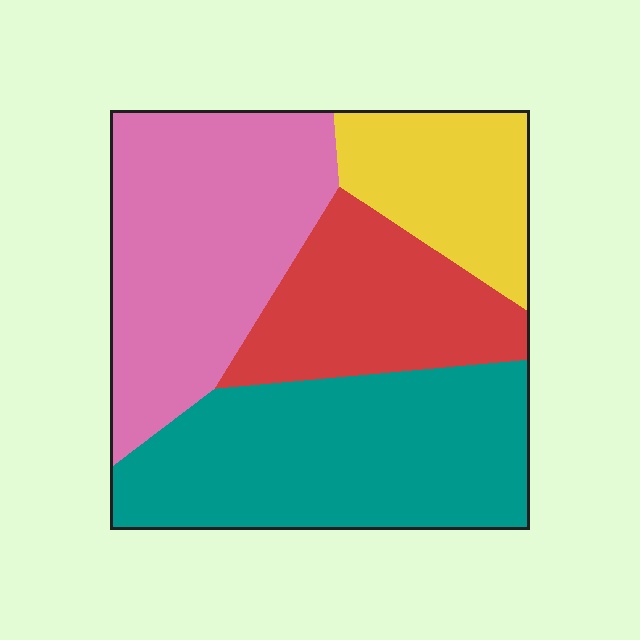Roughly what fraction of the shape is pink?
Pink covers roughly 30% of the shape.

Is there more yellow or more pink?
Pink.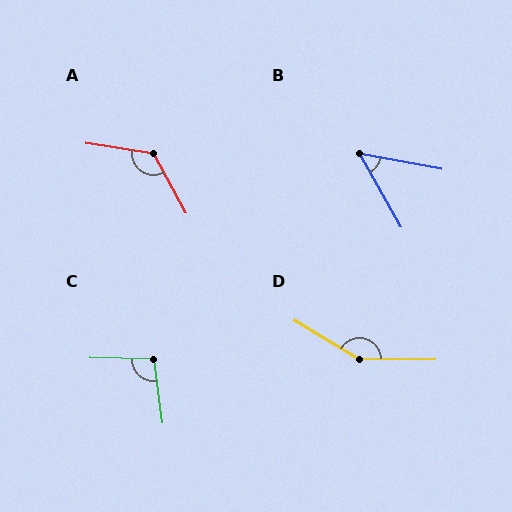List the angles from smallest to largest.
B (50°), C (99°), A (128°), D (149°).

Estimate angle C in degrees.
Approximately 99 degrees.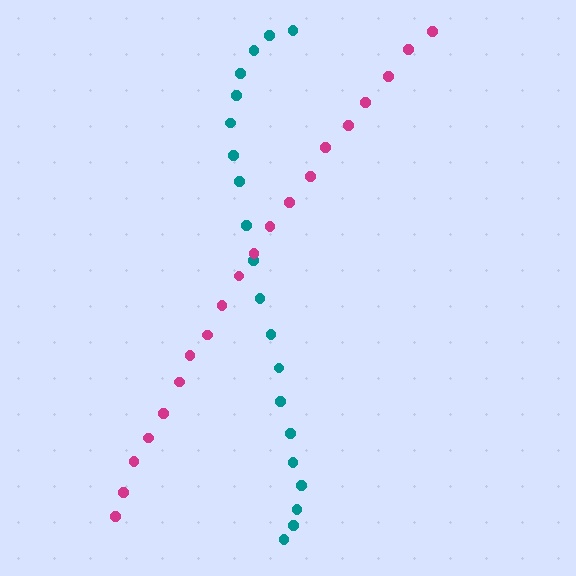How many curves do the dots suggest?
There are 2 distinct paths.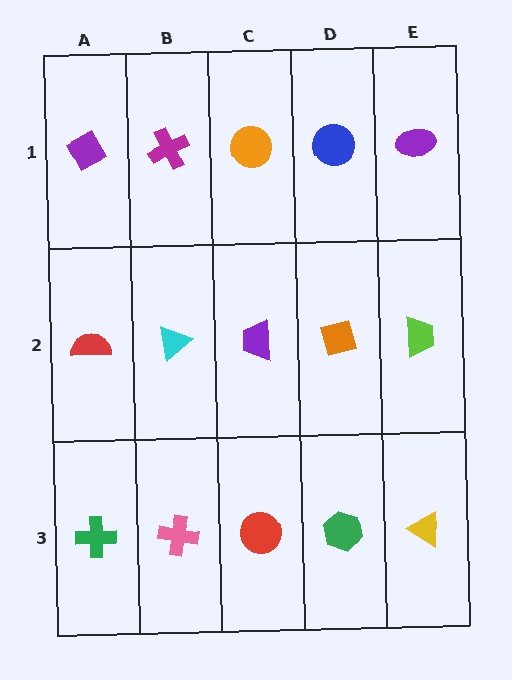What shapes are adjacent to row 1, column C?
A purple trapezoid (row 2, column C), a magenta cross (row 1, column B), a blue circle (row 1, column D).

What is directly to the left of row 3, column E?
A green hexagon.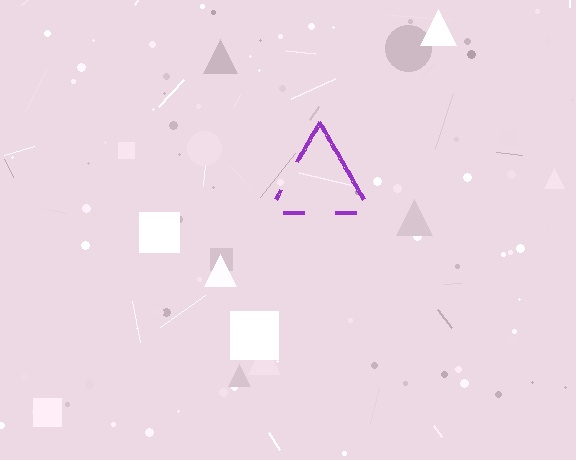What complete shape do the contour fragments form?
The contour fragments form a triangle.